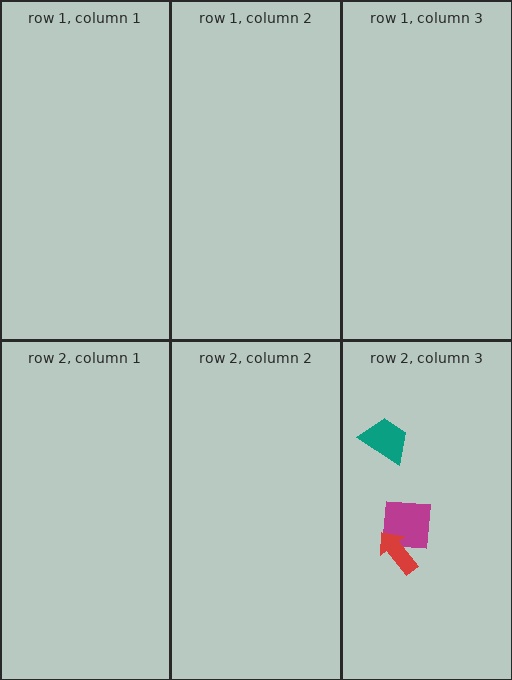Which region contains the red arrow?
The row 2, column 3 region.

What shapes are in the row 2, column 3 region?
The teal trapezoid, the magenta square, the red arrow.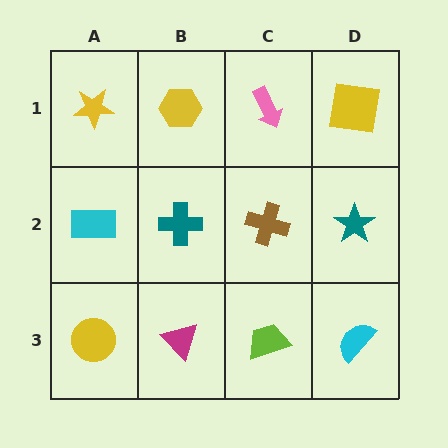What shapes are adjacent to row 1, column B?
A teal cross (row 2, column B), a yellow star (row 1, column A), a pink arrow (row 1, column C).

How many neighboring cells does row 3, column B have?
3.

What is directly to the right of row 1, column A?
A yellow hexagon.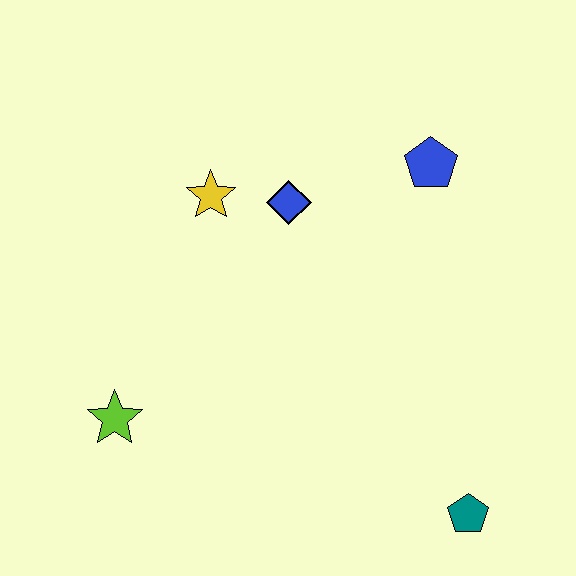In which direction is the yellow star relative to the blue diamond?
The yellow star is to the left of the blue diamond.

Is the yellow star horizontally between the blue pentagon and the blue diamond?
No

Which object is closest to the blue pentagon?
The blue diamond is closest to the blue pentagon.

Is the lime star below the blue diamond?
Yes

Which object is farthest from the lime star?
The blue pentagon is farthest from the lime star.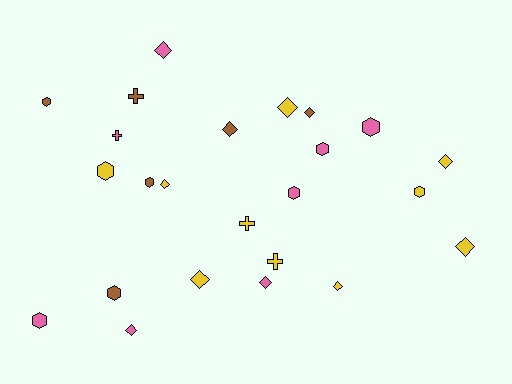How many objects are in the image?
There are 24 objects.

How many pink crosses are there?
There is 1 pink cross.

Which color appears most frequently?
Yellow, with 10 objects.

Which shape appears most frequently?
Diamond, with 11 objects.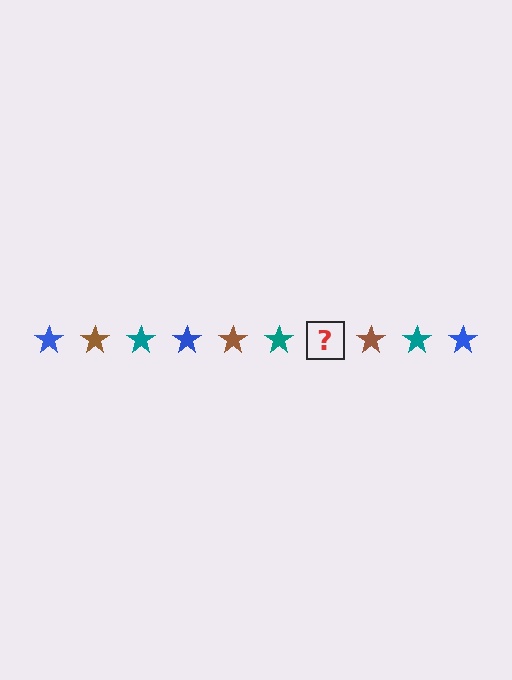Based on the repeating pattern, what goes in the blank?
The blank should be a blue star.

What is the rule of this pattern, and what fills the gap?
The rule is that the pattern cycles through blue, brown, teal stars. The gap should be filled with a blue star.